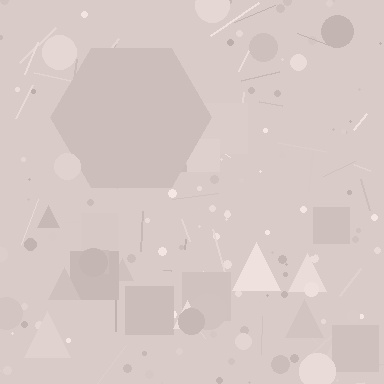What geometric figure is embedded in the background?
A hexagon is embedded in the background.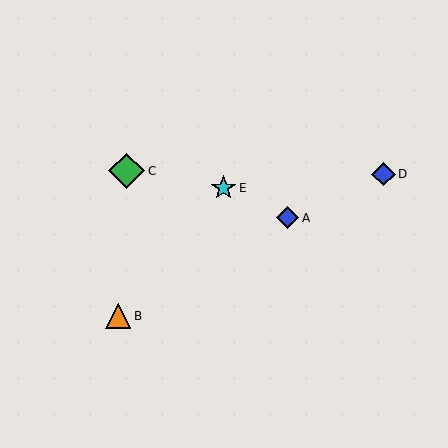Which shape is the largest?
The green diamond (labeled C) is the largest.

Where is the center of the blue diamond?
The center of the blue diamond is at (384, 174).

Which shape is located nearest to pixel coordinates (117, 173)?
The green diamond (labeled C) at (127, 171) is nearest to that location.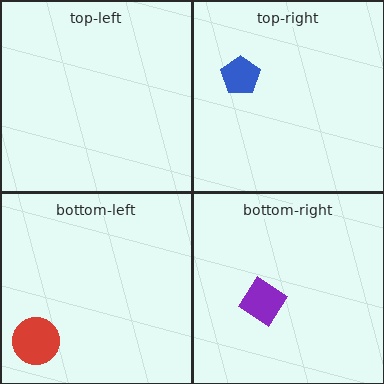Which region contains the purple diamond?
The bottom-right region.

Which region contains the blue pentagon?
The top-right region.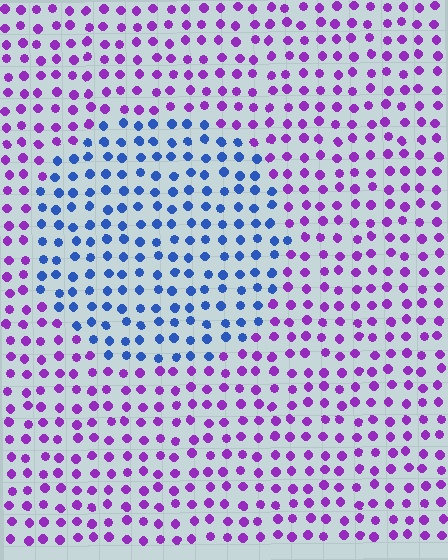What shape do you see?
I see a circle.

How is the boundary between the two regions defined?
The boundary is defined purely by a slight shift in hue (about 63 degrees). Spacing, size, and orientation are identical on both sides.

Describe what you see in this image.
The image is filled with small purple elements in a uniform arrangement. A circle-shaped region is visible where the elements are tinted to a slightly different hue, forming a subtle color boundary.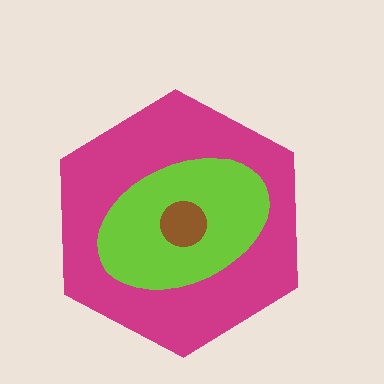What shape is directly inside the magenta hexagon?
The lime ellipse.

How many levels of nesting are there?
3.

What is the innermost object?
The brown circle.